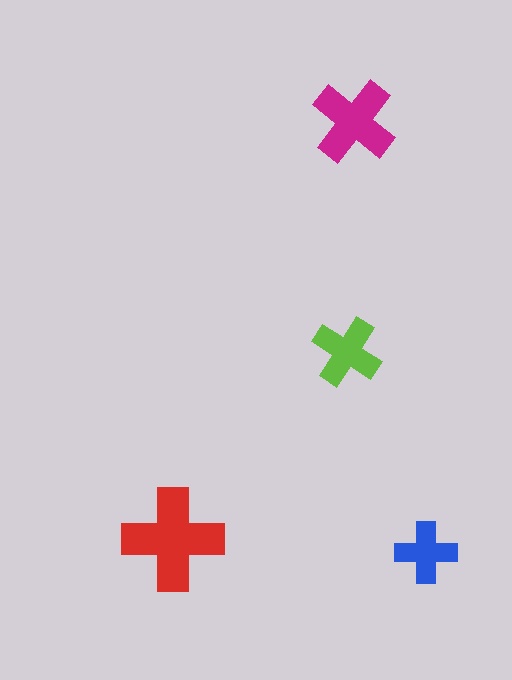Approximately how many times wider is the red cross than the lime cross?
About 1.5 times wider.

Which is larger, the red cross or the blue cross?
The red one.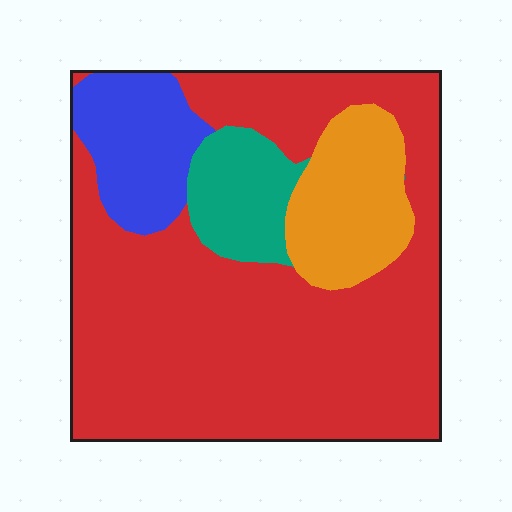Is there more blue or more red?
Red.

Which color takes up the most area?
Red, at roughly 65%.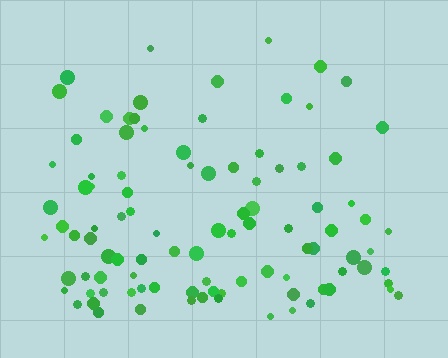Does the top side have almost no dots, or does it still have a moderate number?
Still a moderate number, just noticeably fewer than the bottom.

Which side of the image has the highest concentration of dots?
The bottom.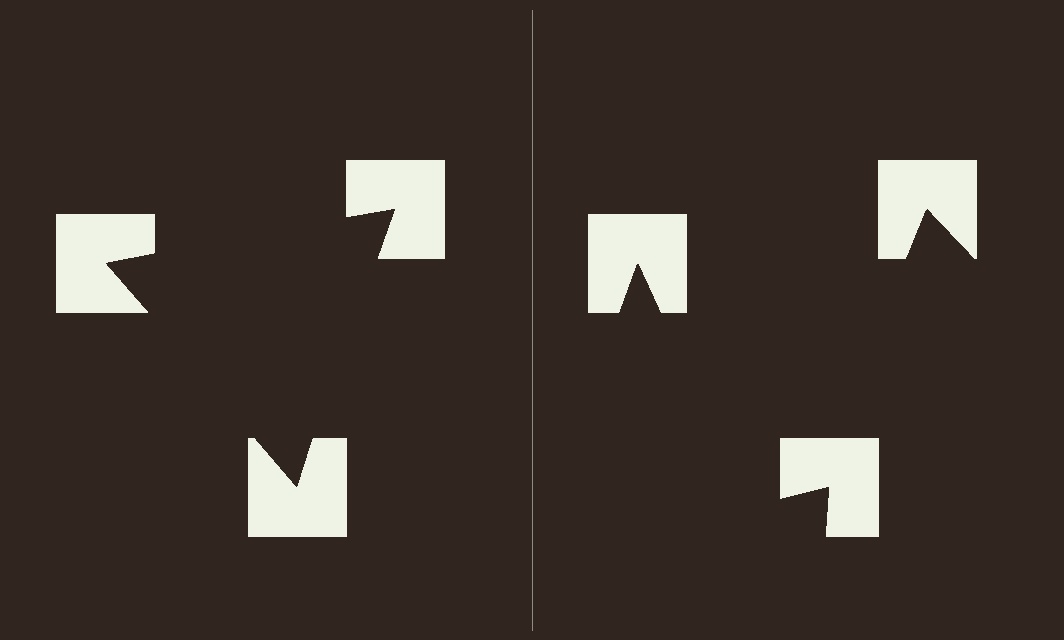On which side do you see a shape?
An illusory triangle appears on the left side. On the right side the wedge cuts are rotated, so no coherent shape forms.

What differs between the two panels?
The notched squares are positioned identically on both sides; only the wedge orientations differ. On the left they align to a triangle; on the right they are misaligned.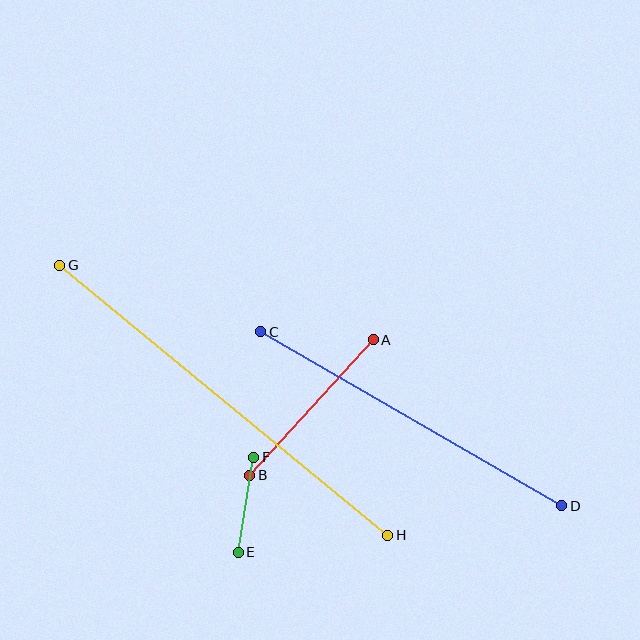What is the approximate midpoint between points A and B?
The midpoint is at approximately (312, 408) pixels.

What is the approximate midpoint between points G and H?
The midpoint is at approximately (224, 400) pixels.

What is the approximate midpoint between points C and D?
The midpoint is at approximately (411, 419) pixels.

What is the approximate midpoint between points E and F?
The midpoint is at approximately (246, 505) pixels.